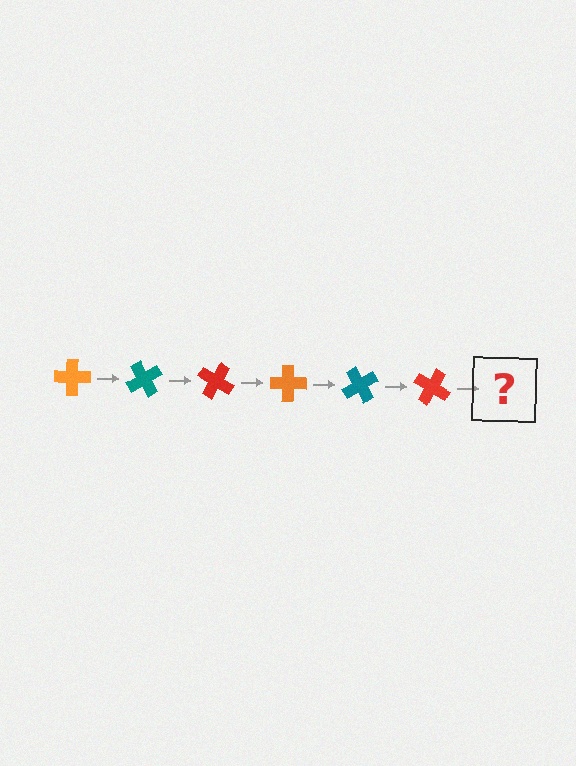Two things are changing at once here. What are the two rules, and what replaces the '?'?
The two rules are that it rotates 60 degrees each step and the color cycles through orange, teal, and red. The '?' should be an orange cross, rotated 360 degrees from the start.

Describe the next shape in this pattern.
It should be an orange cross, rotated 360 degrees from the start.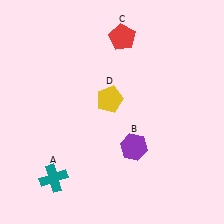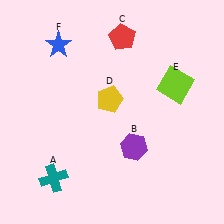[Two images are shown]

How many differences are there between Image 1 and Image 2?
There are 2 differences between the two images.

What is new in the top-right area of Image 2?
A lime square (E) was added in the top-right area of Image 2.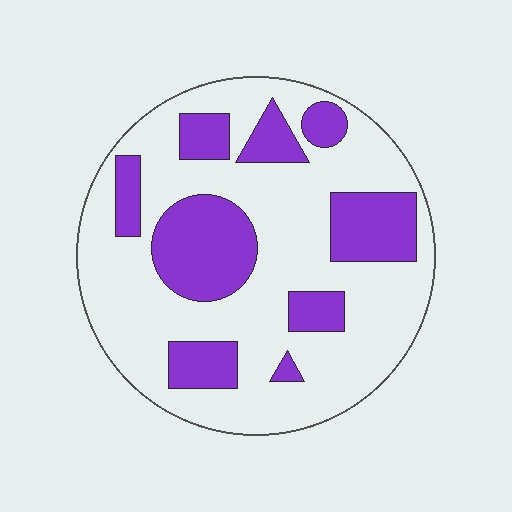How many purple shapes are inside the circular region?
9.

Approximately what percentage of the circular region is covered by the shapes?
Approximately 30%.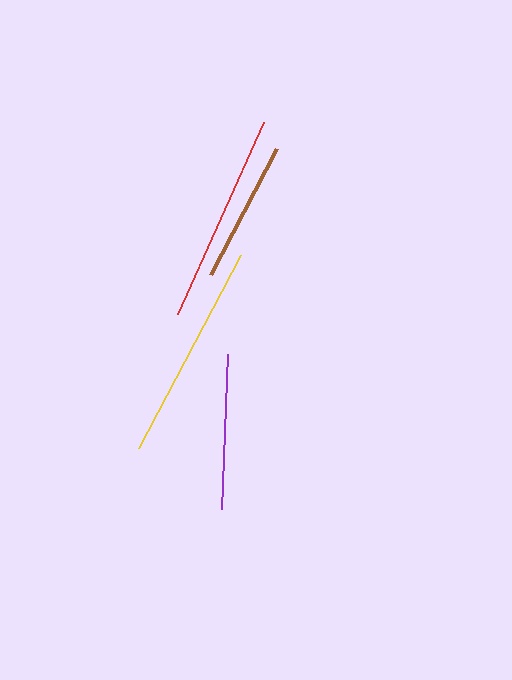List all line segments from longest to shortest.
From longest to shortest: yellow, red, purple, brown.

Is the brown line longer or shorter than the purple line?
The purple line is longer than the brown line.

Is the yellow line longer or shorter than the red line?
The yellow line is longer than the red line.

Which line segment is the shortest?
The brown line is the shortest at approximately 142 pixels.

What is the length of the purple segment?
The purple segment is approximately 156 pixels long.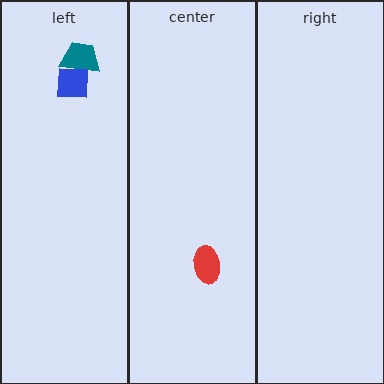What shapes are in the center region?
The red ellipse.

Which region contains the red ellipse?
The center region.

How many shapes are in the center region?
1.